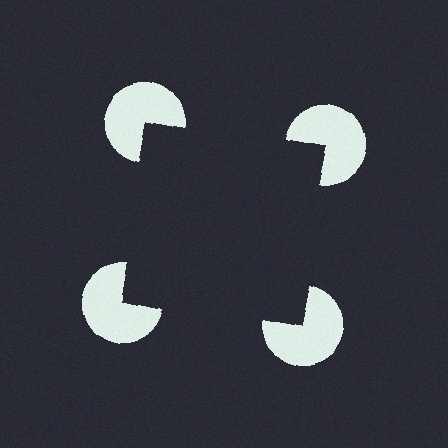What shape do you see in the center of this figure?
An illusory square — its edges are inferred from the aligned wedge cuts in the pac-man discs, not physically drawn.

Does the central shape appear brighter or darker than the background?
It typically appears slightly darker than the background, even though no actual brightness change is drawn.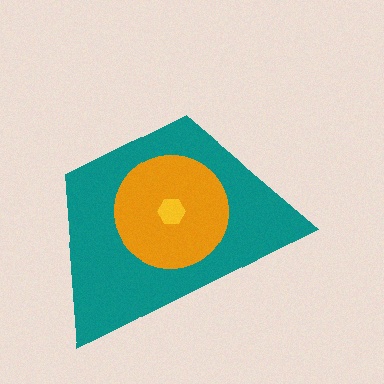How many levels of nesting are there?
3.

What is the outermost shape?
The teal trapezoid.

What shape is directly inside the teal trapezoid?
The orange circle.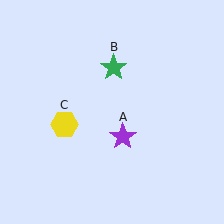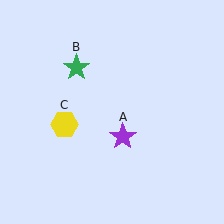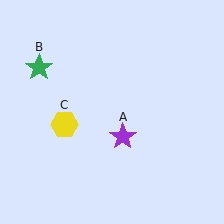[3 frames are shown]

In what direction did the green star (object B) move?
The green star (object B) moved left.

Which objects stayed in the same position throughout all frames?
Purple star (object A) and yellow hexagon (object C) remained stationary.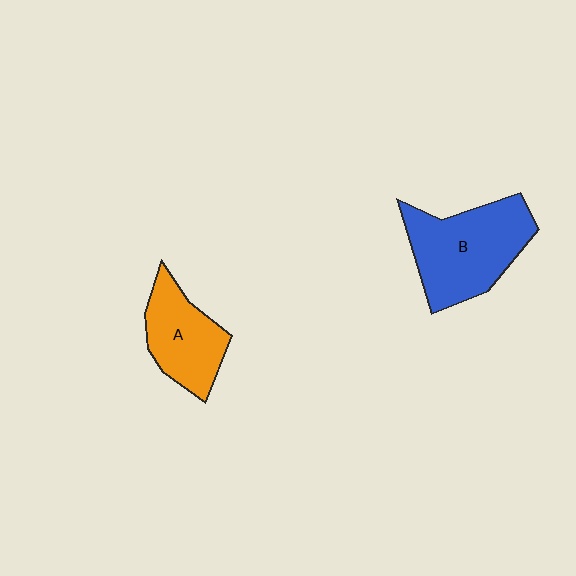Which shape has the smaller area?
Shape A (orange).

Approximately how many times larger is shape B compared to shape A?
Approximately 1.5 times.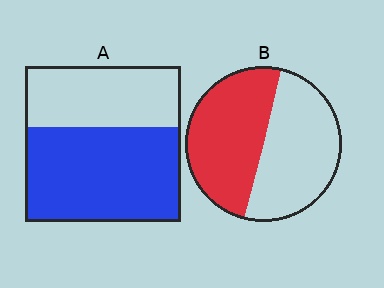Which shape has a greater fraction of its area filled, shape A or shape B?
Shape A.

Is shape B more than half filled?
Roughly half.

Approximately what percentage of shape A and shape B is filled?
A is approximately 60% and B is approximately 50%.